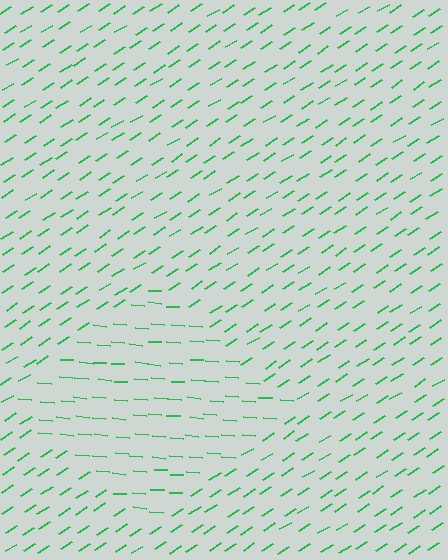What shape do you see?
I see a diamond.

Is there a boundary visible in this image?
Yes, there is a texture boundary formed by a change in line orientation.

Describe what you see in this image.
The image is filled with small green line segments. A diamond region in the image has lines oriented differently from the surrounding lines, creating a visible texture boundary.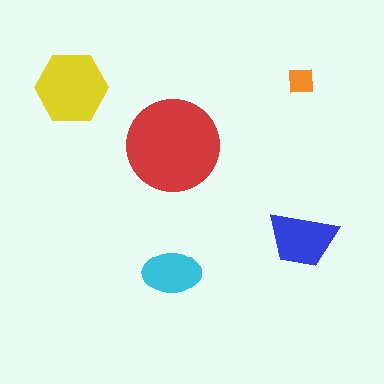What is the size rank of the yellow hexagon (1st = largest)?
2nd.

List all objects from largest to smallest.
The red circle, the yellow hexagon, the blue trapezoid, the cyan ellipse, the orange square.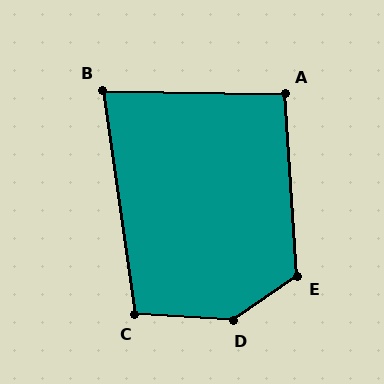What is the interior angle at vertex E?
Approximately 121 degrees (obtuse).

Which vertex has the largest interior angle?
D, at approximately 142 degrees.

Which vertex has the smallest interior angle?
B, at approximately 81 degrees.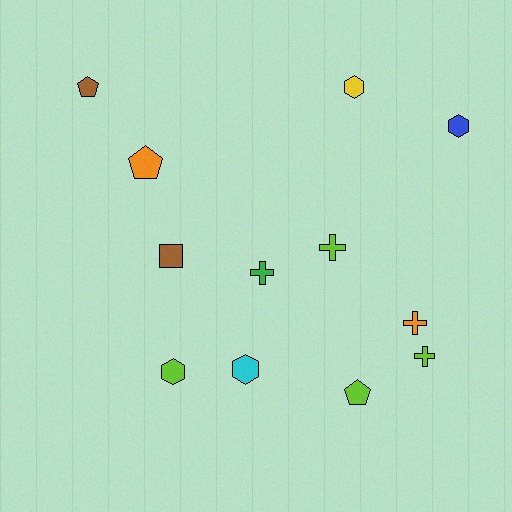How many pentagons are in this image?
There are 3 pentagons.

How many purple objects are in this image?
There are no purple objects.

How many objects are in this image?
There are 12 objects.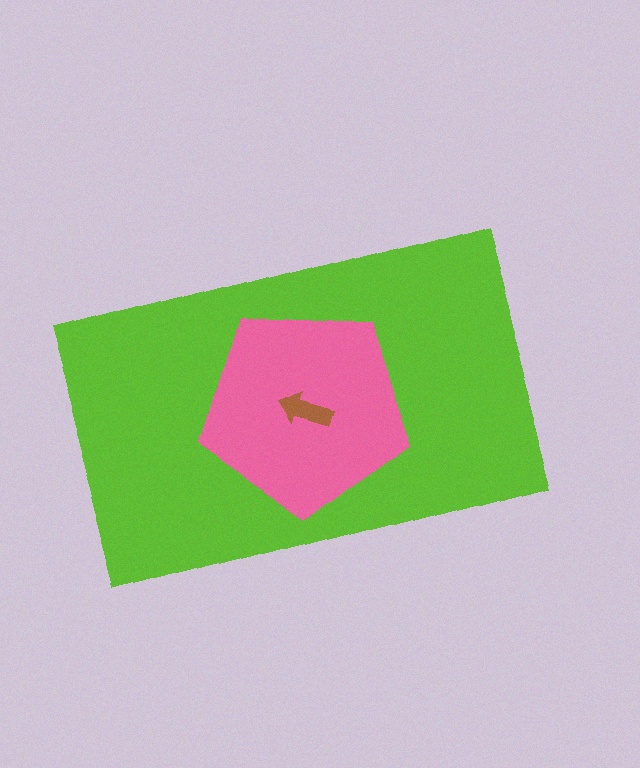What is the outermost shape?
The lime rectangle.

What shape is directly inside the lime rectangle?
The pink pentagon.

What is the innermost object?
The brown arrow.